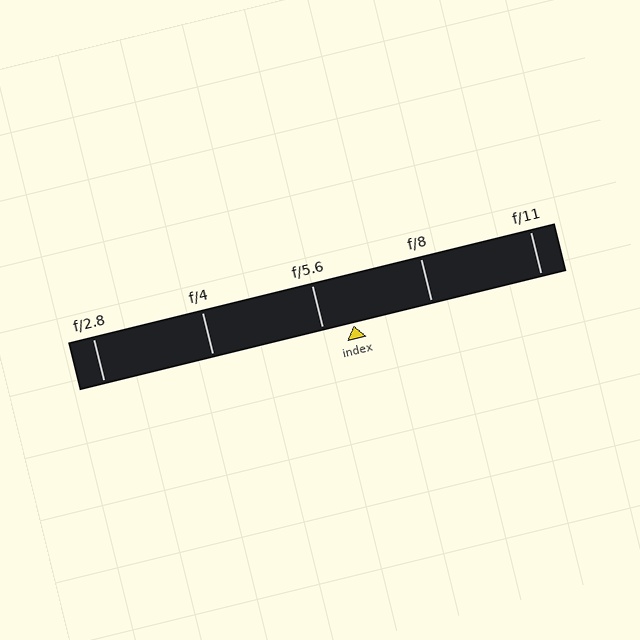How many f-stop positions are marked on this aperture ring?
There are 5 f-stop positions marked.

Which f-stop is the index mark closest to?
The index mark is closest to f/5.6.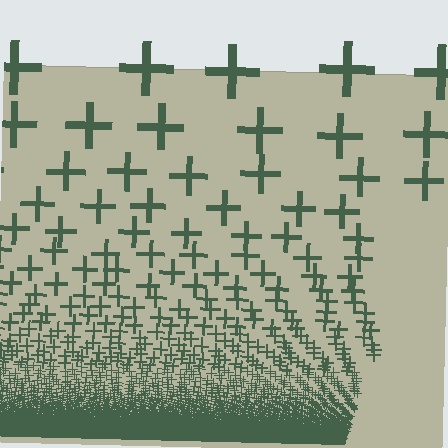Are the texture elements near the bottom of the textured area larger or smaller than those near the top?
Smaller. The gradient is inverted — elements near the bottom are smaller and denser.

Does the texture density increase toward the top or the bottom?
Density increases toward the bottom.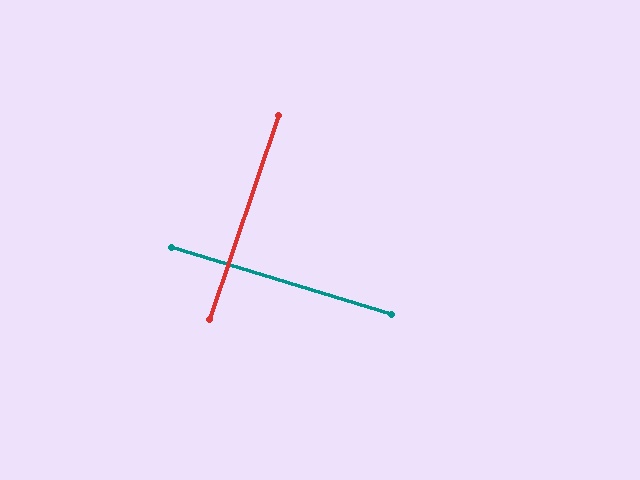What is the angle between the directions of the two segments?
Approximately 88 degrees.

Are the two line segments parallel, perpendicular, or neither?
Perpendicular — they meet at approximately 88°.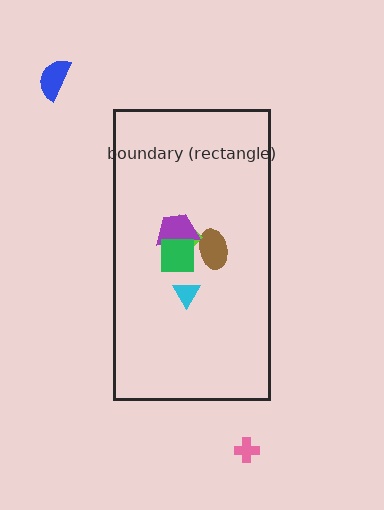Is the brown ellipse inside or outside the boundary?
Inside.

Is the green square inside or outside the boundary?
Inside.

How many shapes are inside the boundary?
5 inside, 2 outside.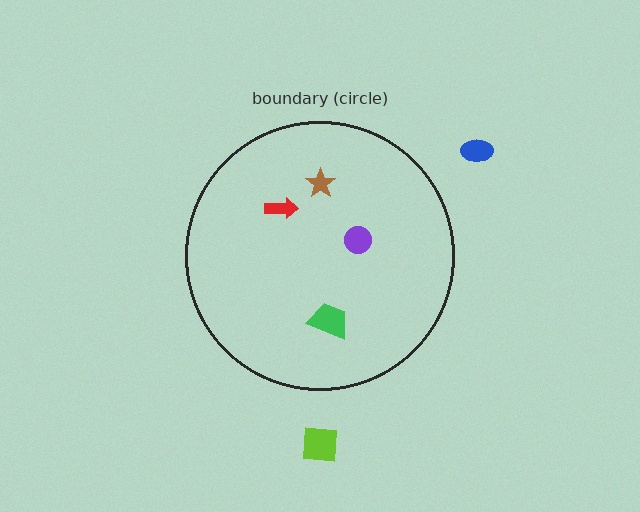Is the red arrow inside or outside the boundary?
Inside.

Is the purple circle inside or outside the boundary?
Inside.